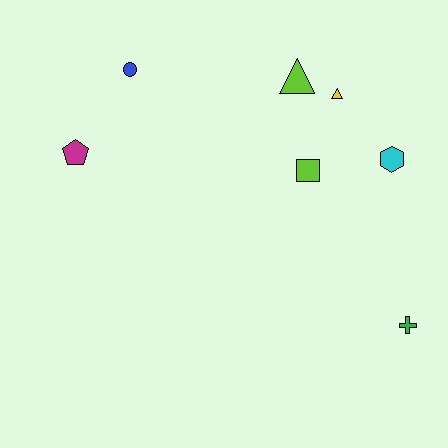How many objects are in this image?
There are 7 objects.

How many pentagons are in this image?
There is 1 pentagon.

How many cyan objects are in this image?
There is 1 cyan object.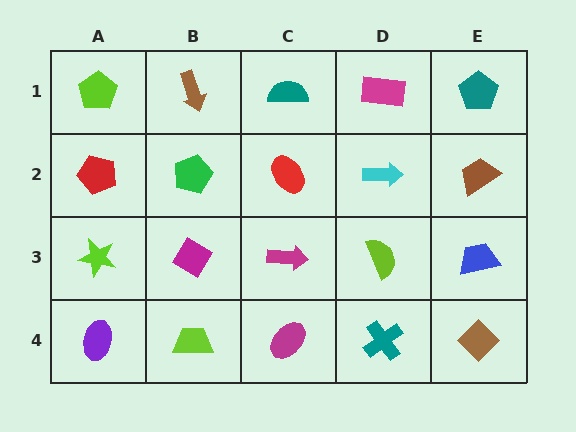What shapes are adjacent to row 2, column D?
A magenta rectangle (row 1, column D), a lime semicircle (row 3, column D), a red ellipse (row 2, column C), a brown trapezoid (row 2, column E).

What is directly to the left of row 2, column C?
A green pentagon.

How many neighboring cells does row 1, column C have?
3.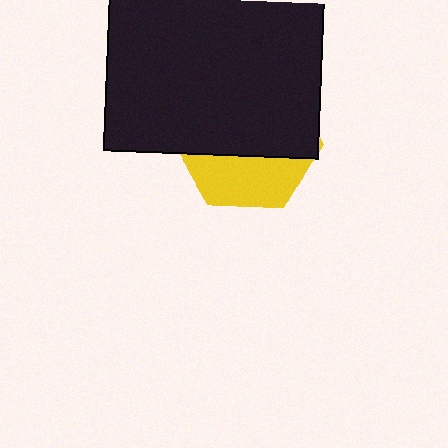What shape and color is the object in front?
The object in front is a black square.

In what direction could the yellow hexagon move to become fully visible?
The yellow hexagon could move down. That would shift it out from behind the black square entirely.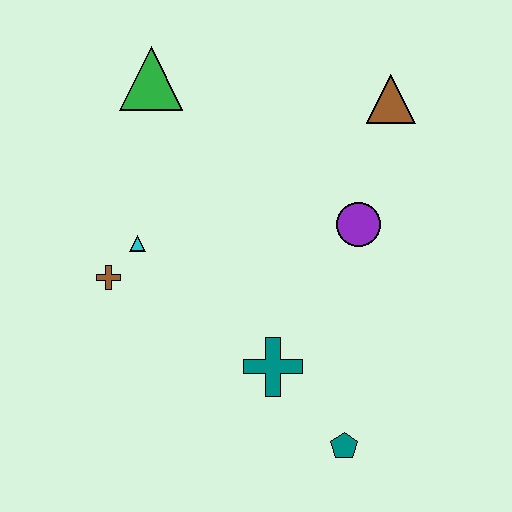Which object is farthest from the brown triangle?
The teal pentagon is farthest from the brown triangle.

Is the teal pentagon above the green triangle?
No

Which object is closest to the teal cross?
The teal pentagon is closest to the teal cross.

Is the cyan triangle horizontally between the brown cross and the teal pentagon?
Yes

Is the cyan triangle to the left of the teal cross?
Yes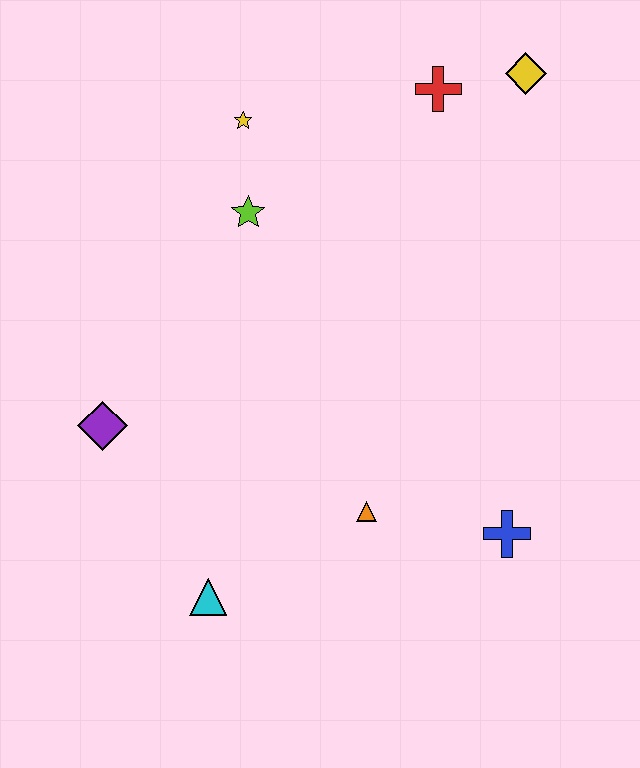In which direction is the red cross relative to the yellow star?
The red cross is to the right of the yellow star.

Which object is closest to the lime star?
The yellow star is closest to the lime star.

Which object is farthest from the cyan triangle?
The yellow diamond is farthest from the cyan triangle.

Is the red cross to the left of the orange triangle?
No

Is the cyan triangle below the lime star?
Yes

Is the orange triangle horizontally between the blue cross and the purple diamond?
Yes